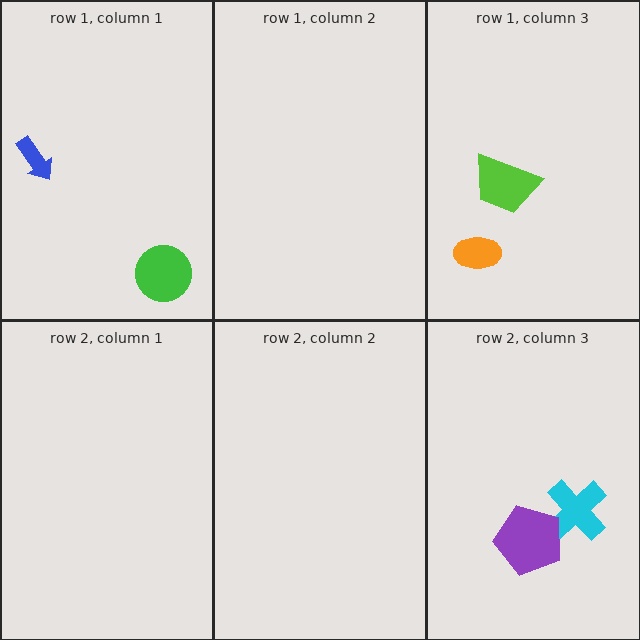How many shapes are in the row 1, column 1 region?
2.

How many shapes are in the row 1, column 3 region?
2.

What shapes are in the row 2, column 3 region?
The cyan cross, the purple pentagon.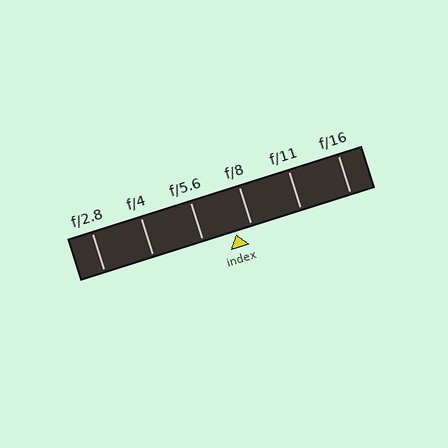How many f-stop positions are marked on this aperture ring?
There are 6 f-stop positions marked.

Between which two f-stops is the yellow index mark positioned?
The index mark is between f/5.6 and f/8.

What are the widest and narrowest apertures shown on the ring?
The widest aperture shown is f/2.8 and the narrowest is f/16.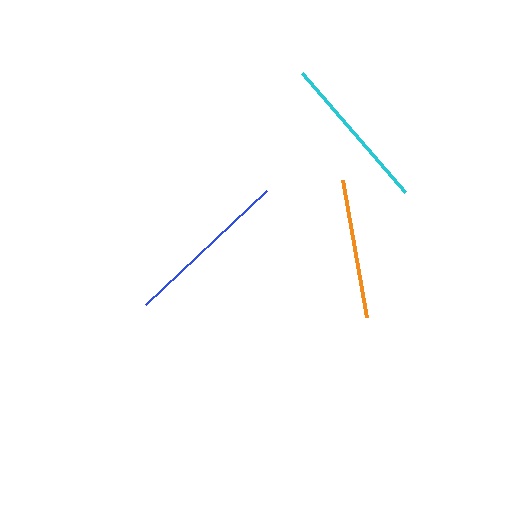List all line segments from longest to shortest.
From longest to shortest: blue, cyan, orange.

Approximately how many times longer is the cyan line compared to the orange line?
The cyan line is approximately 1.1 times the length of the orange line.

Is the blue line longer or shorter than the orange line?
The blue line is longer than the orange line.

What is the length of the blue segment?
The blue segment is approximately 166 pixels long.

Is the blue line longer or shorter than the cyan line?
The blue line is longer than the cyan line.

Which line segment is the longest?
The blue line is the longest at approximately 166 pixels.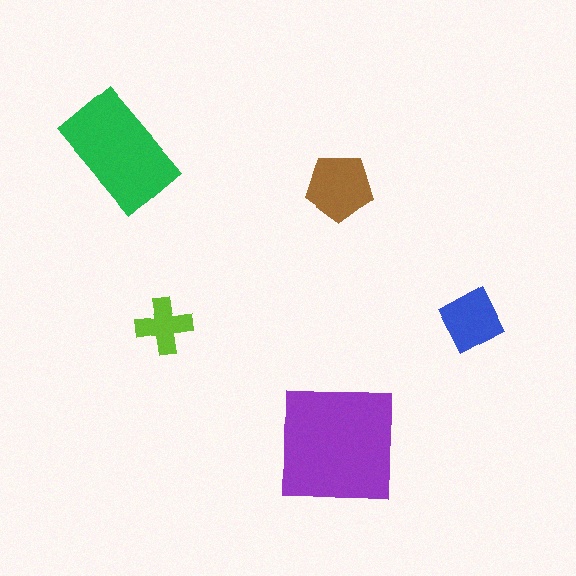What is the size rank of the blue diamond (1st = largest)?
4th.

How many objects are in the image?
There are 5 objects in the image.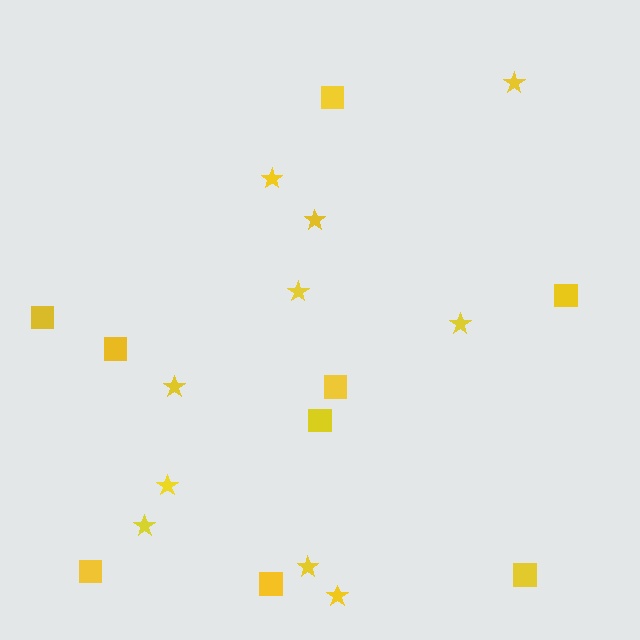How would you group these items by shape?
There are 2 groups: one group of stars (10) and one group of squares (9).